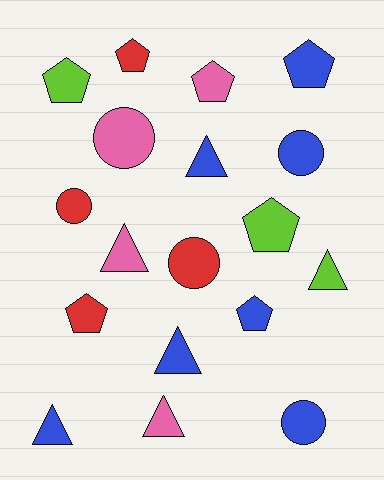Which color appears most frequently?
Blue, with 7 objects.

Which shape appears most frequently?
Pentagon, with 7 objects.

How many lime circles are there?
There are no lime circles.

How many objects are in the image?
There are 18 objects.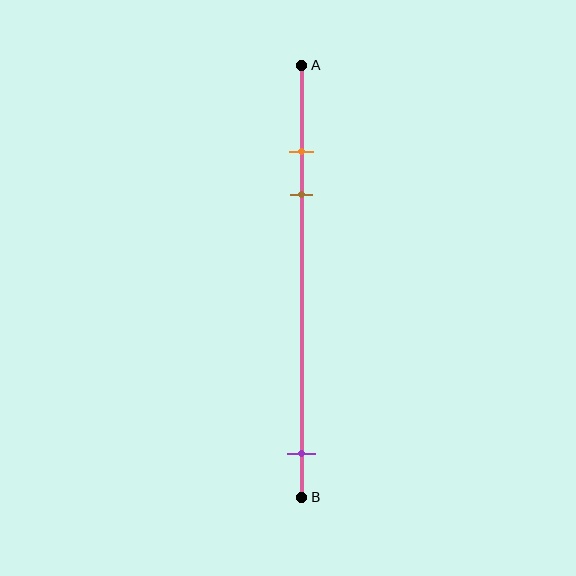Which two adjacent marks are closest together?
The orange and brown marks are the closest adjacent pair.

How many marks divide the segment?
There are 3 marks dividing the segment.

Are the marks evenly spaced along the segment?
No, the marks are not evenly spaced.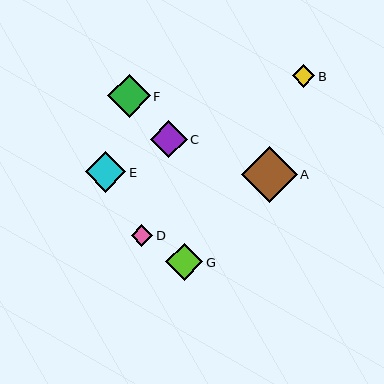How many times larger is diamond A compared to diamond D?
Diamond A is approximately 2.6 times the size of diamond D.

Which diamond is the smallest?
Diamond D is the smallest with a size of approximately 22 pixels.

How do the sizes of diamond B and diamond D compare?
Diamond B and diamond D are approximately the same size.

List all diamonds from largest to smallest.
From largest to smallest: A, F, E, G, C, B, D.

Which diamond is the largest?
Diamond A is the largest with a size of approximately 55 pixels.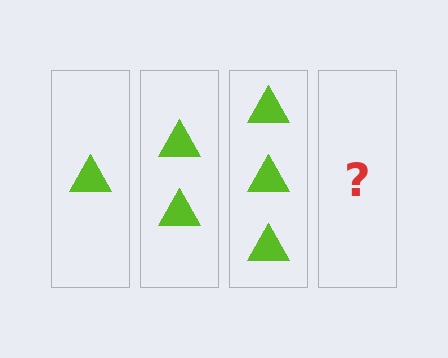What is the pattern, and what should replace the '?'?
The pattern is that each step adds one more triangle. The '?' should be 4 triangles.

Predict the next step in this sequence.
The next step is 4 triangles.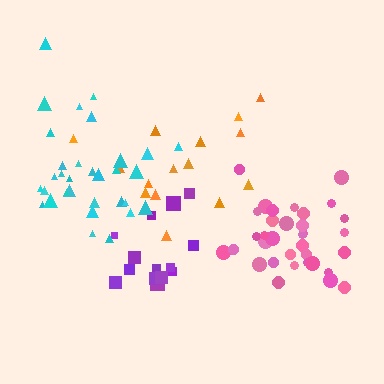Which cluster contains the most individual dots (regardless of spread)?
Pink (34).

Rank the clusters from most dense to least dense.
pink, cyan, purple, orange.